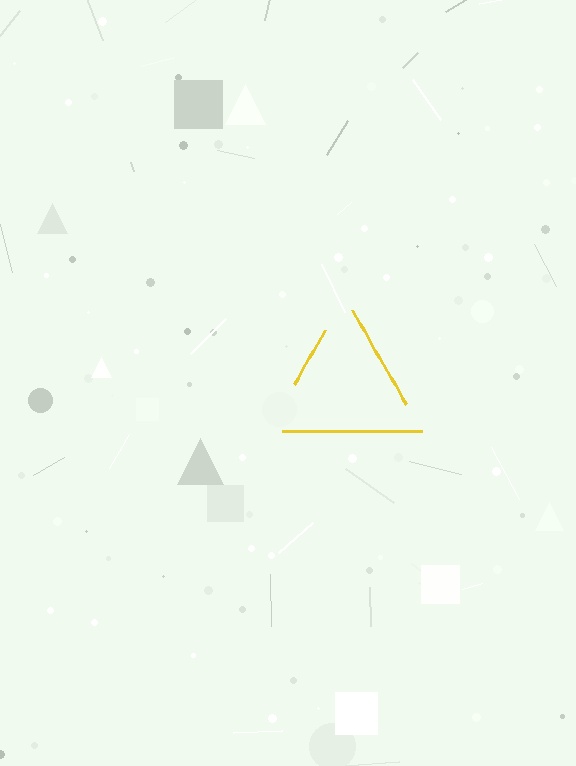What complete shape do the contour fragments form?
The contour fragments form a triangle.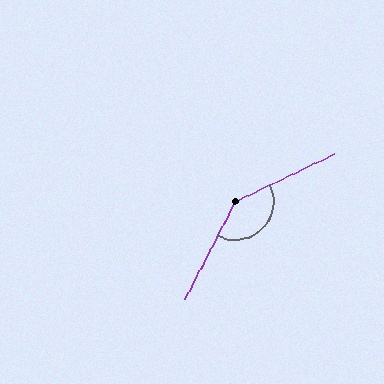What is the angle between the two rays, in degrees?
Approximately 143 degrees.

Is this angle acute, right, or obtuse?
It is obtuse.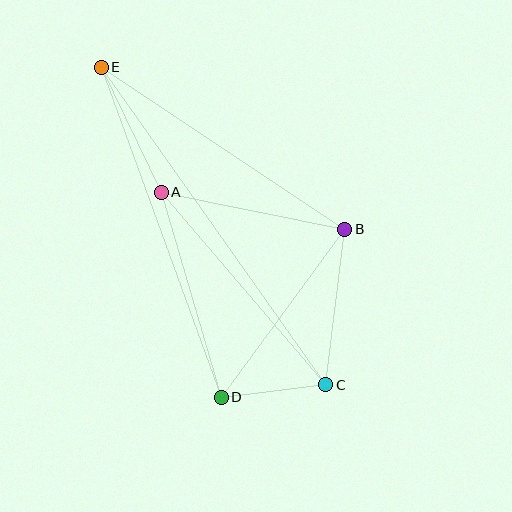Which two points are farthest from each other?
Points C and E are farthest from each other.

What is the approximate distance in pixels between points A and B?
The distance between A and B is approximately 187 pixels.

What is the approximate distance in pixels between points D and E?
The distance between D and E is approximately 351 pixels.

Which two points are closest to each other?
Points C and D are closest to each other.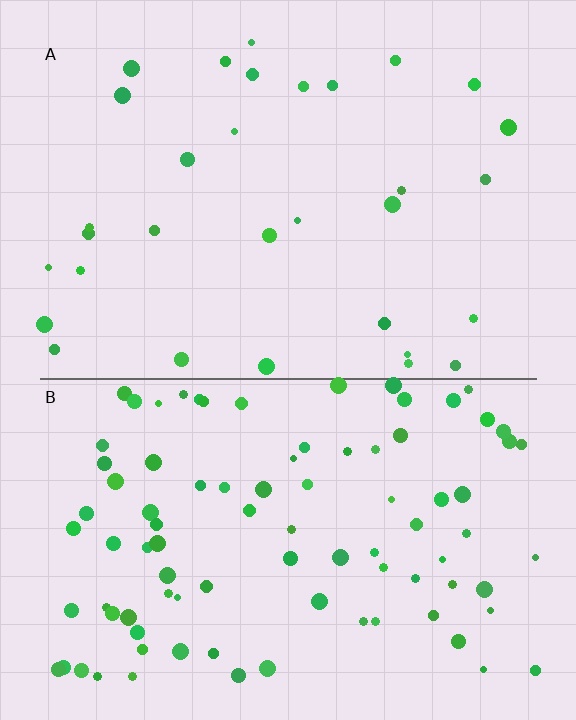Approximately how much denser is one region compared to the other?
Approximately 2.9× — region B over region A.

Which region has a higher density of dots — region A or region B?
B (the bottom).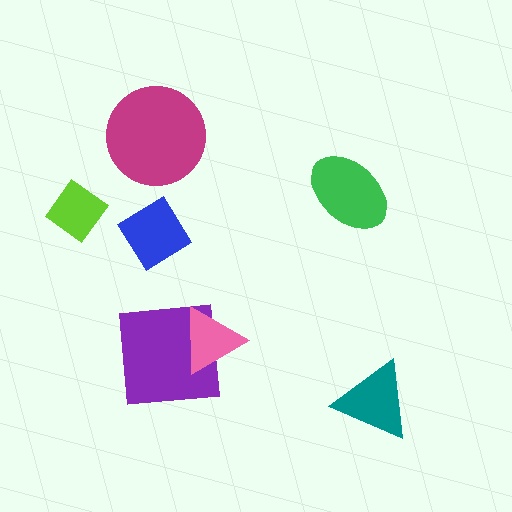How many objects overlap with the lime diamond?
0 objects overlap with the lime diamond.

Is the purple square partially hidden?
Yes, it is partially covered by another shape.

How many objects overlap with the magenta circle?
0 objects overlap with the magenta circle.